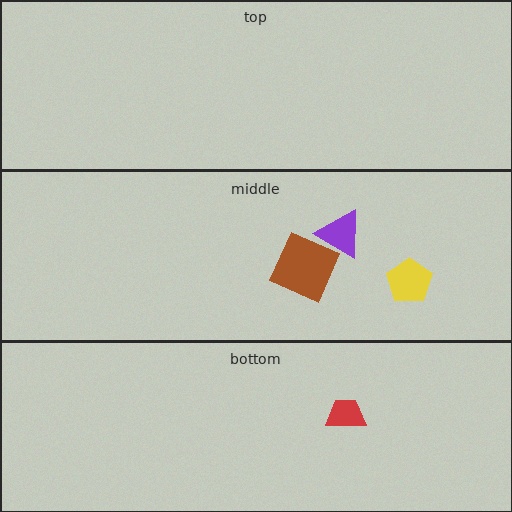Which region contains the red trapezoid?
The bottom region.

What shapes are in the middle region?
The yellow pentagon, the brown square, the purple triangle.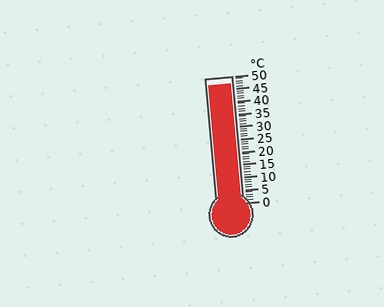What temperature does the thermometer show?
The thermometer shows approximately 47°C.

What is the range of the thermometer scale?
The thermometer scale ranges from 0°C to 50°C.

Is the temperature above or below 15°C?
The temperature is above 15°C.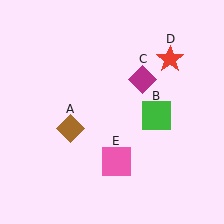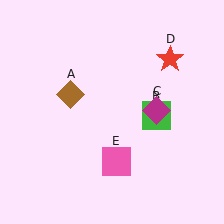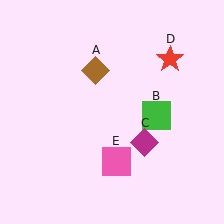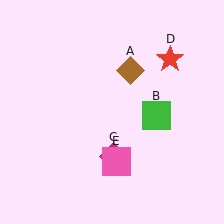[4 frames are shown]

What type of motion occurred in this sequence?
The brown diamond (object A), magenta diamond (object C) rotated clockwise around the center of the scene.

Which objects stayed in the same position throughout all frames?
Green square (object B) and red star (object D) and pink square (object E) remained stationary.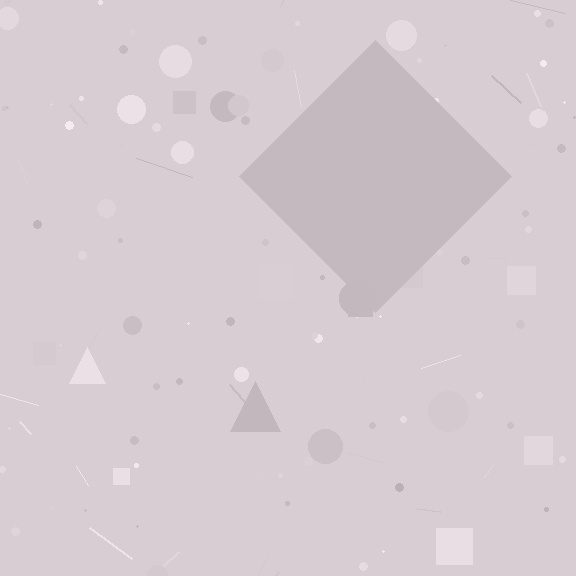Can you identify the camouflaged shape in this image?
The camouflaged shape is a diamond.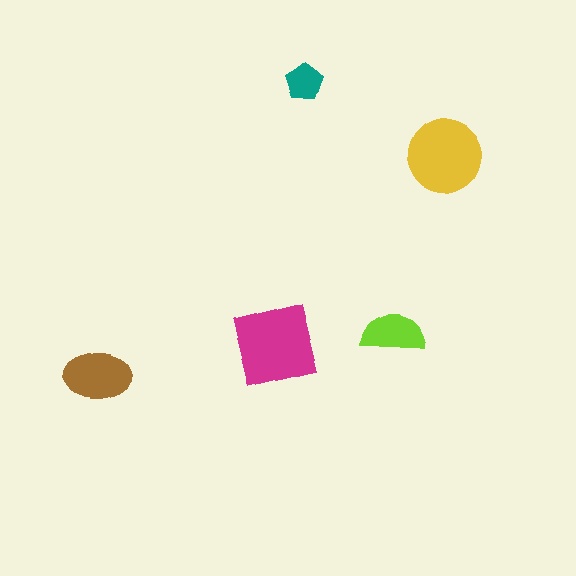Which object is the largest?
The magenta square.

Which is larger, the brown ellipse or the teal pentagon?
The brown ellipse.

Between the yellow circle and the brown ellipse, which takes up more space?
The yellow circle.